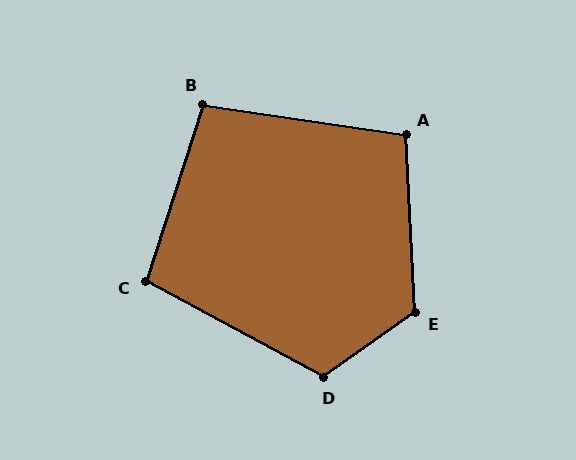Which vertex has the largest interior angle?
E, at approximately 122 degrees.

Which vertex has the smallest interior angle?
B, at approximately 100 degrees.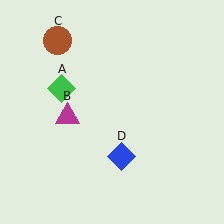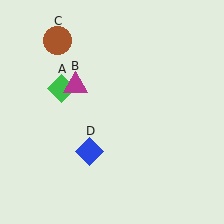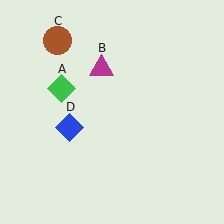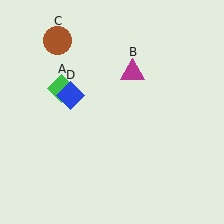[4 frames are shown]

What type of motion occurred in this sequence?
The magenta triangle (object B), blue diamond (object D) rotated clockwise around the center of the scene.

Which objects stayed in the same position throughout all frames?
Green diamond (object A) and brown circle (object C) remained stationary.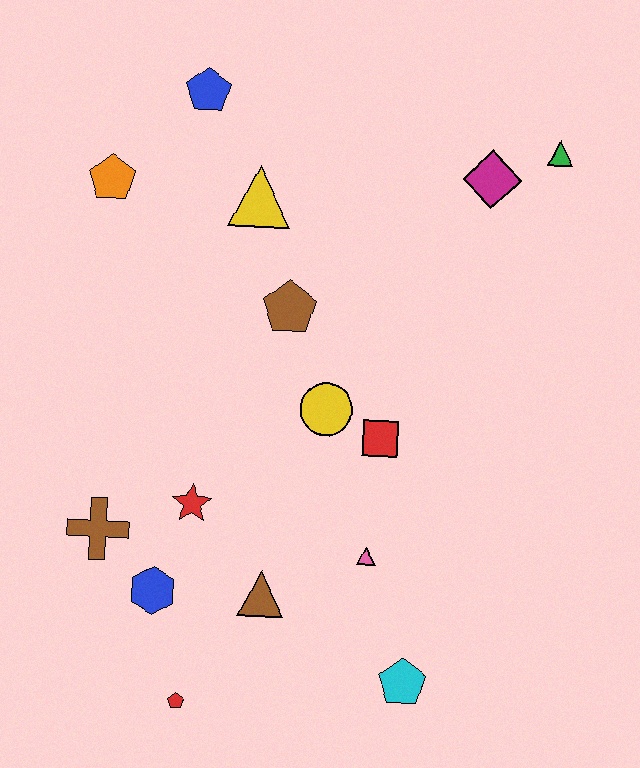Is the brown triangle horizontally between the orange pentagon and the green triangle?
Yes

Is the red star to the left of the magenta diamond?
Yes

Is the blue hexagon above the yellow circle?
No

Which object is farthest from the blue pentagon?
The cyan pentagon is farthest from the blue pentagon.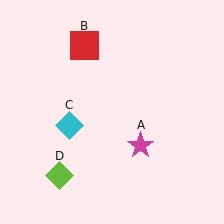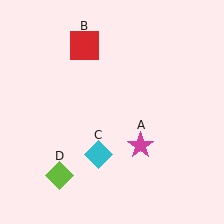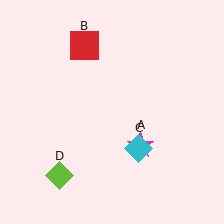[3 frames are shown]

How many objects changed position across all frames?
1 object changed position: cyan diamond (object C).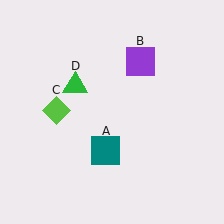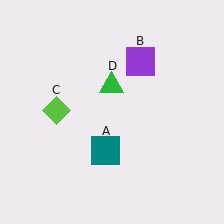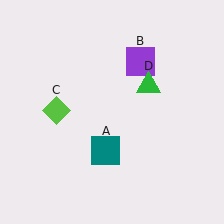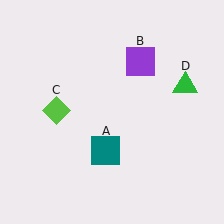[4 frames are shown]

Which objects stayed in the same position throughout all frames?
Teal square (object A) and purple square (object B) and lime diamond (object C) remained stationary.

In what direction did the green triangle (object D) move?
The green triangle (object D) moved right.